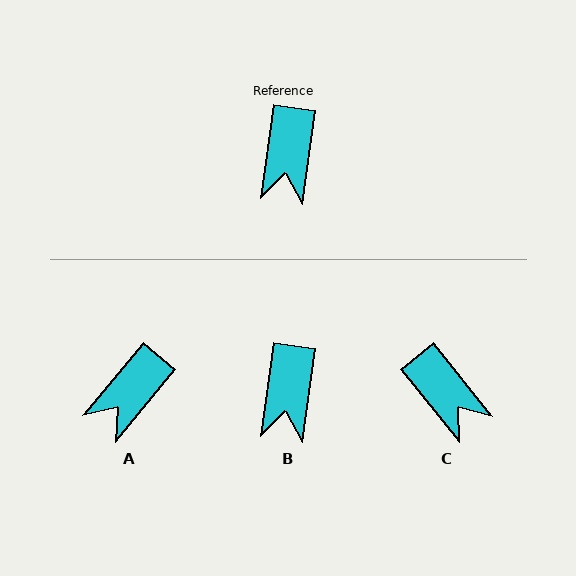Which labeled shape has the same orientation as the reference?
B.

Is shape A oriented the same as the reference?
No, it is off by about 32 degrees.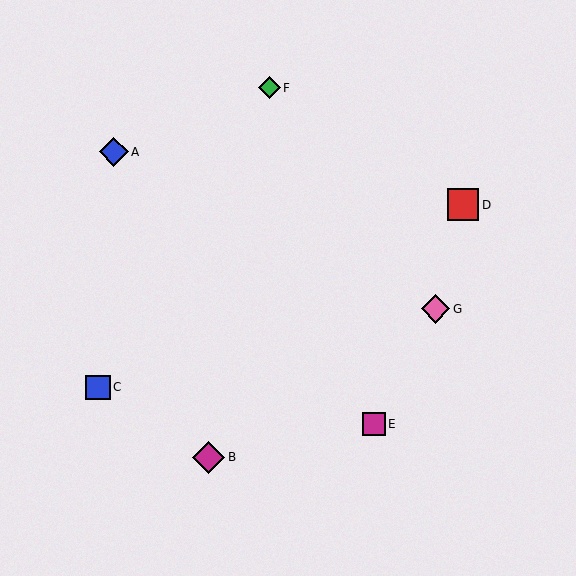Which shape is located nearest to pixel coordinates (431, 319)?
The pink diamond (labeled G) at (436, 309) is nearest to that location.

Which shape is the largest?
The magenta diamond (labeled B) is the largest.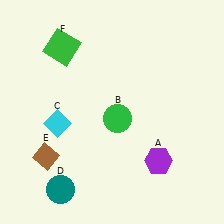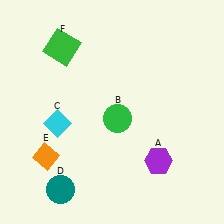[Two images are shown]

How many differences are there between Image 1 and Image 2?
There is 1 difference between the two images.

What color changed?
The diamond (E) changed from brown in Image 1 to orange in Image 2.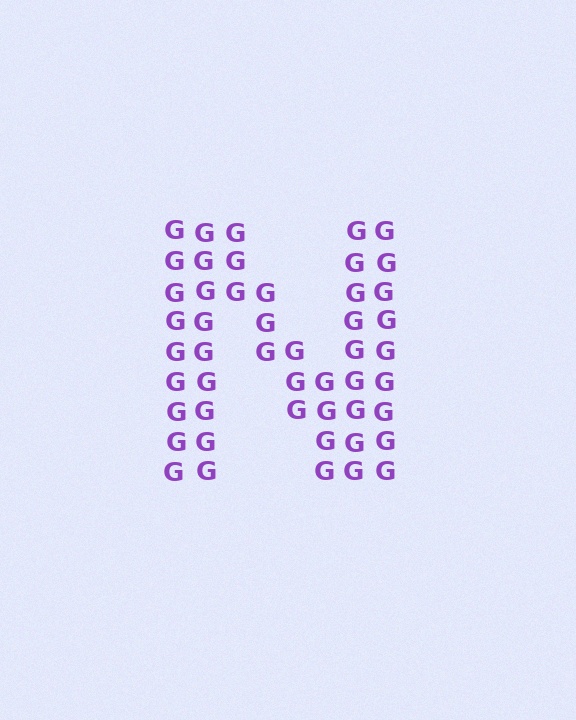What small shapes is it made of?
It is made of small letter G's.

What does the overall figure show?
The overall figure shows the letter N.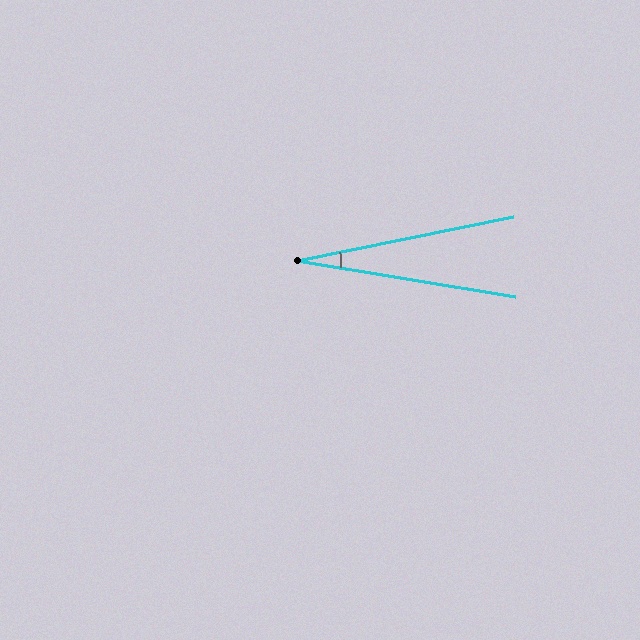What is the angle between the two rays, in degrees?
Approximately 21 degrees.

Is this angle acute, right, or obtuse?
It is acute.